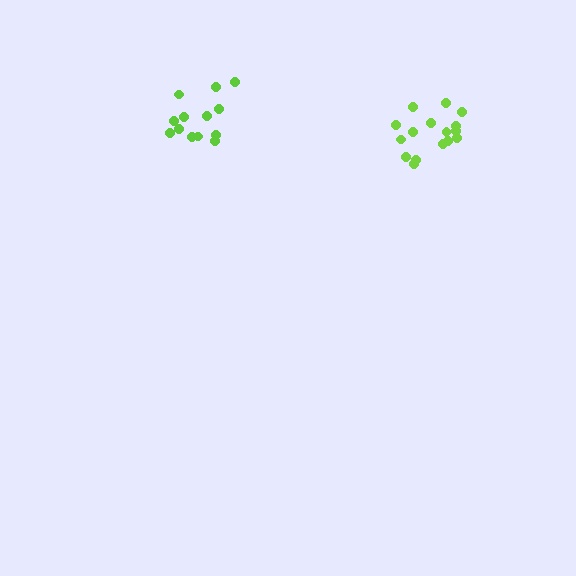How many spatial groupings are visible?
There are 2 spatial groupings.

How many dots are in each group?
Group 1: 16 dots, Group 2: 13 dots (29 total).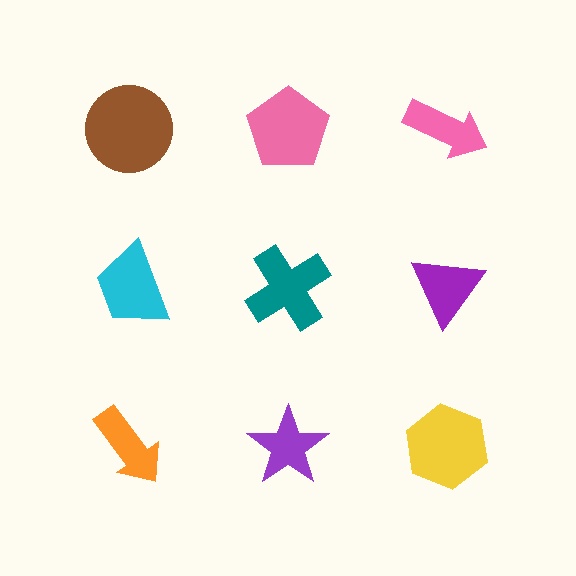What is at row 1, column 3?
A pink arrow.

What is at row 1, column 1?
A brown circle.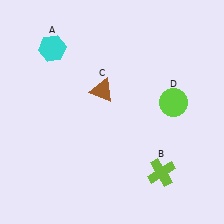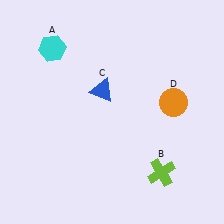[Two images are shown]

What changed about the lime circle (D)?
In Image 1, D is lime. In Image 2, it changed to orange.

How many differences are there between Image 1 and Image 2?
There are 2 differences between the two images.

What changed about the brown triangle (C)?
In Image 1, C is brown. In Image 2, it changed to blue.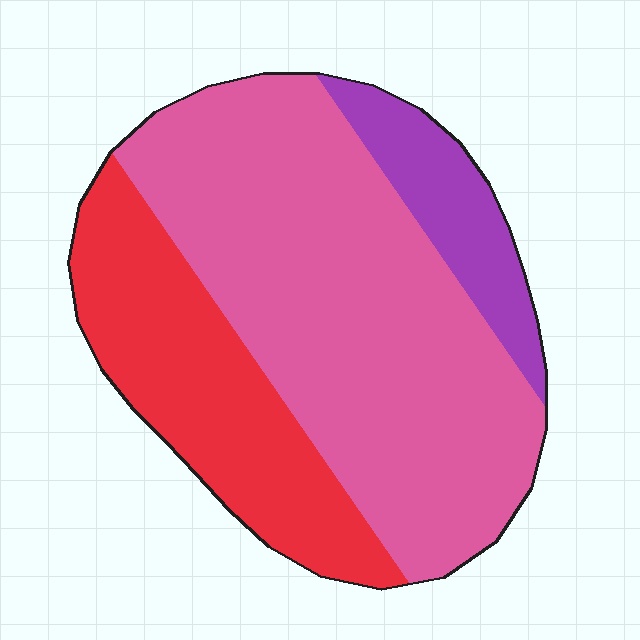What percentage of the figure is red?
Red takes up about one quarter (1/4) of the figure.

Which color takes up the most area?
Pink, at roughly 60%.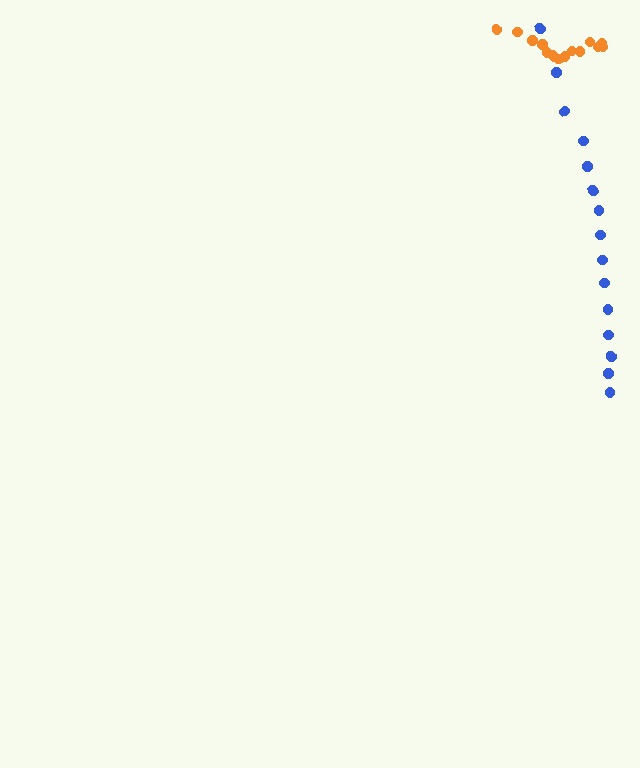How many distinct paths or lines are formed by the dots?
There are 2 distinct paths.